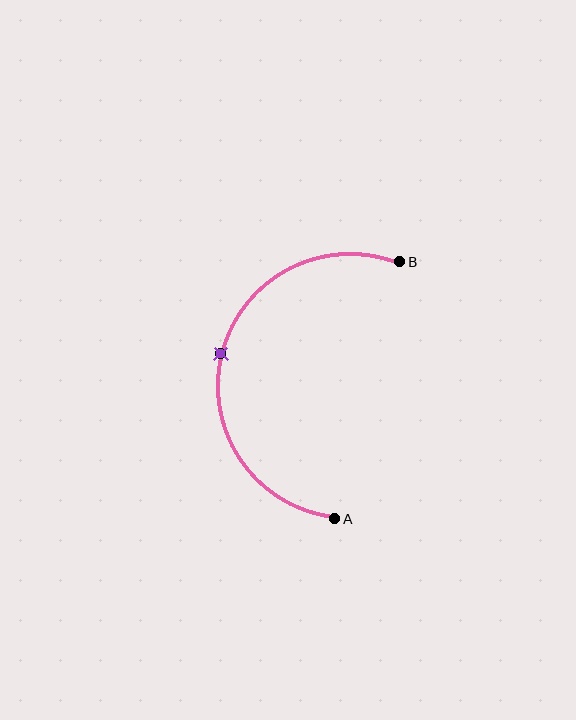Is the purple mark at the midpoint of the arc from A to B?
Yes. The purple mark lies on the arc at equal arc-length from both A and B — it is the arc midpoint.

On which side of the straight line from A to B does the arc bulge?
The arc bulges to the left of the straight line connecting A and B.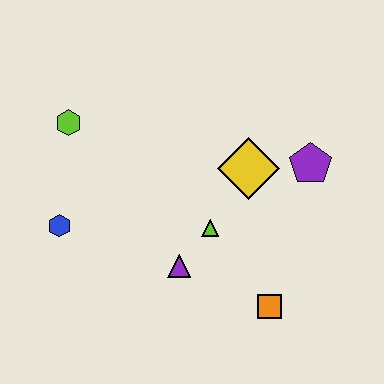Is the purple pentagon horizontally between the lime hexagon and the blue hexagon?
No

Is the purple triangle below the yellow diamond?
Yes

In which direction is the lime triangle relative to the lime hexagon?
The lime triangle is to the right of the lime hexagon.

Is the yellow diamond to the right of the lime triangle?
Yes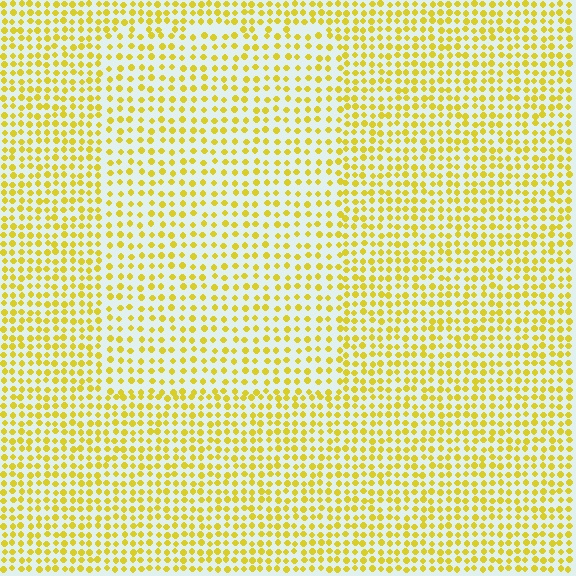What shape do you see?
I see a rectangle.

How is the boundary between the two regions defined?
The boundary is defined by a change in element density (approximately 1.5x ratio). All elements are the same color, size, and shape.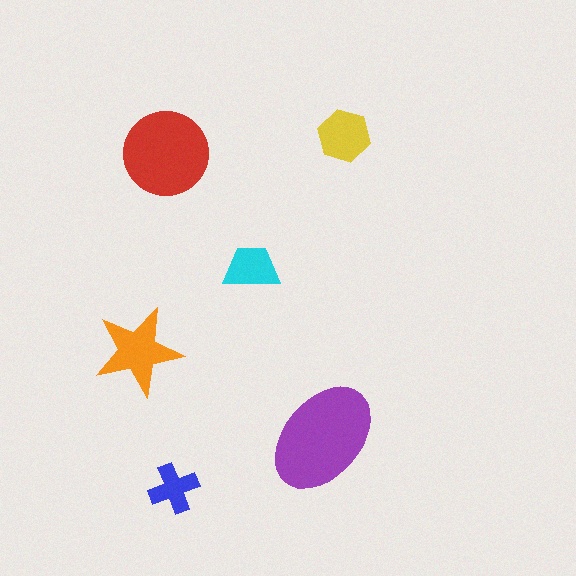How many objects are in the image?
There are 6 objects in the image.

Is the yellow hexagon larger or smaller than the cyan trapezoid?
Larger.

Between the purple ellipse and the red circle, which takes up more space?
The purple ellipse.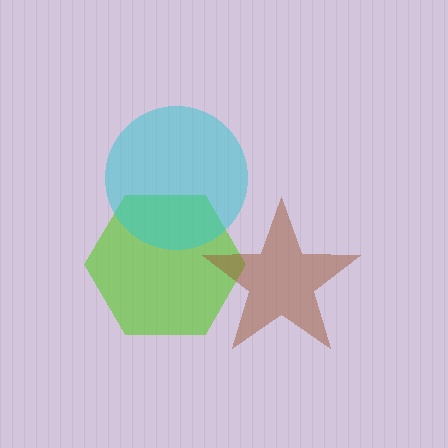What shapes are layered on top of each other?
The layered shapes are: a lime hexagon, a brown star, a cyan circle.